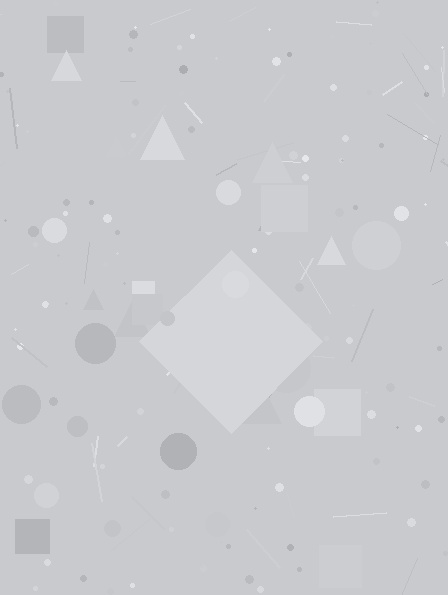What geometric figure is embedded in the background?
A diamond is embedded in the background.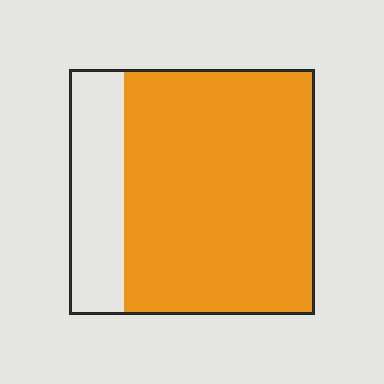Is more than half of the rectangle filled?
Yes.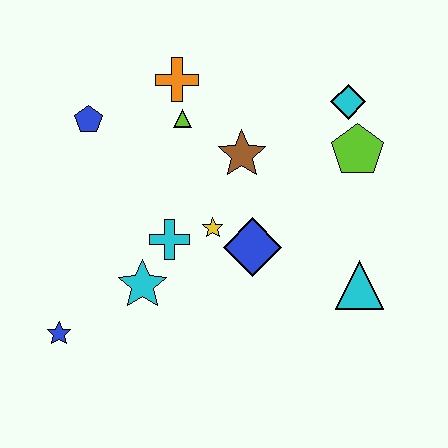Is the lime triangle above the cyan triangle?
Yes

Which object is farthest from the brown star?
The blue star is farthest from the brown star.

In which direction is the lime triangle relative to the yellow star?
The lime triangle is above the yellow star.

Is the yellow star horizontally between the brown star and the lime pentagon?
No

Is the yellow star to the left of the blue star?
No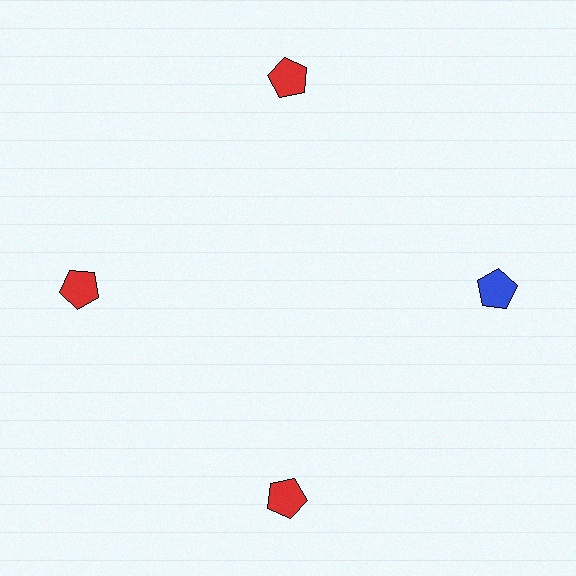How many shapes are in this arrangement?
There are 4 shapes arranged in a ring pattern.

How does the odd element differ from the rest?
It has a different color: blue instead of red.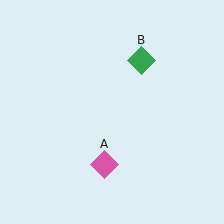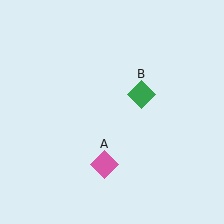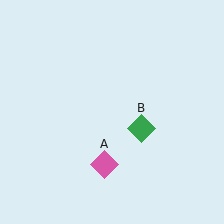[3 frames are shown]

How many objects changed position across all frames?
1 object changed position: green diamond (object B).